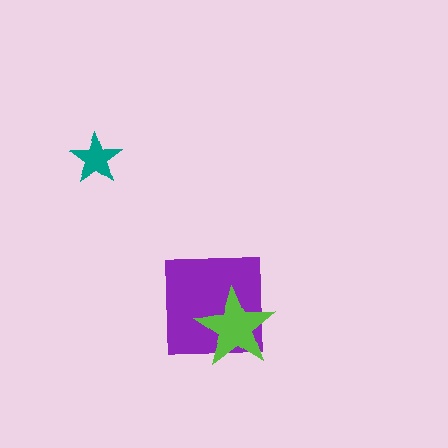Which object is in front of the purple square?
The lime star is in front of the purple square.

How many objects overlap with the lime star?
1 object overlaps with the lime star.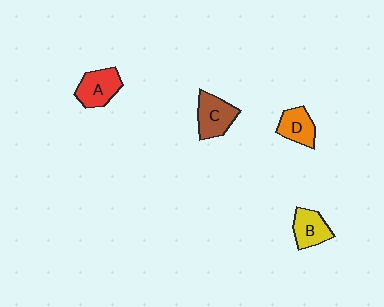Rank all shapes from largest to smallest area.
From largest to smallest: C (brown), A (red), B (yellow), D (orange).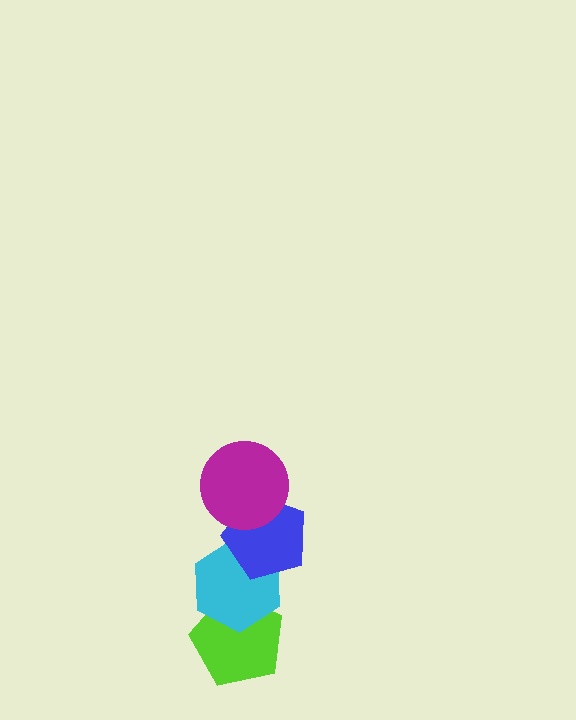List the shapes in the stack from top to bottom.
From top to bottom: the magenta circle, the blue pentagon, the cyan hexagon, the lime pentagon.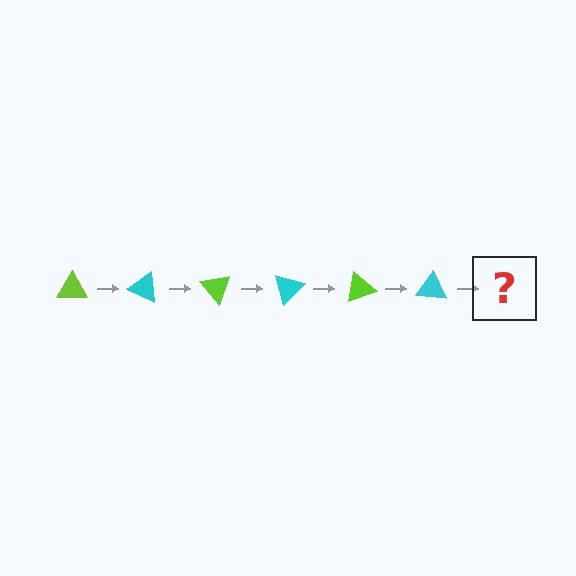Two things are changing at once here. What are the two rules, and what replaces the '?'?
The two rules are that it rotates 25 degrees each step and the color cycles through lime and cyan. The '?' should be a lime triangle, rotated 150 degrees from the start.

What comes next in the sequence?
The next element should be a lime triangle, rotated 150 degrees from the start.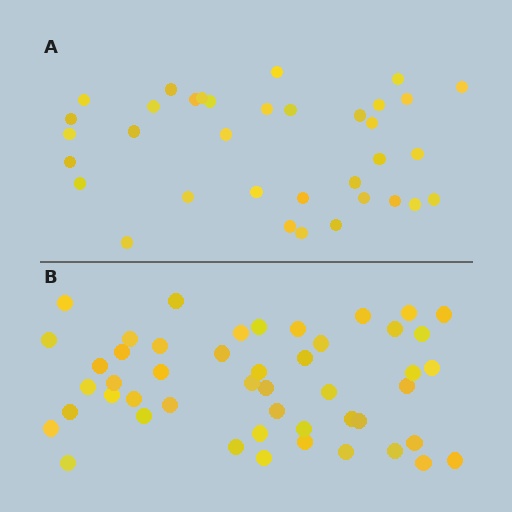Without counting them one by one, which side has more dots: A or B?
Region B (the bottom region) has more dots.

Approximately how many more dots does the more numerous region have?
Region B has approximately 15 more dots than region A.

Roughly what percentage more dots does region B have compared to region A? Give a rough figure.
About 35% more.